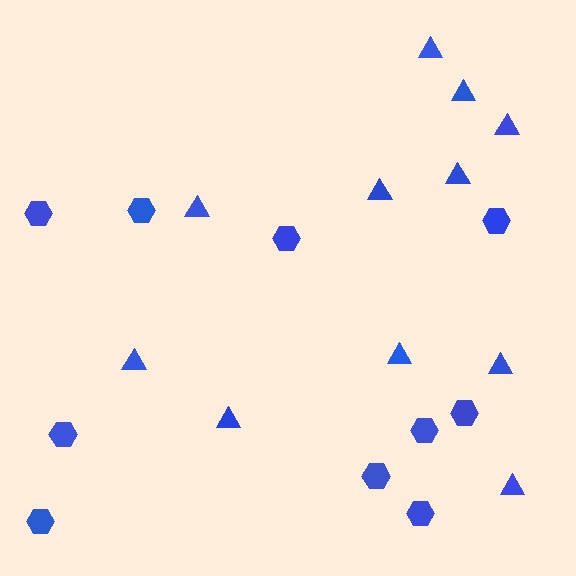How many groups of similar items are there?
There are 2 groups: one group of triangles (11) and one group of hexagons (10).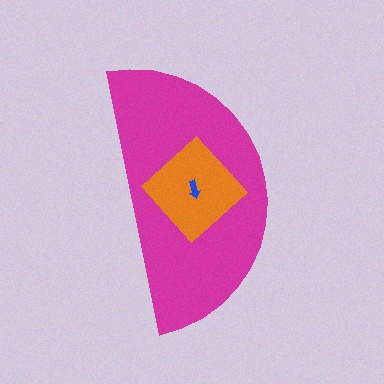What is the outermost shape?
The magenta semicircle.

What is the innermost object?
The blue arrow.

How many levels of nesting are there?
3.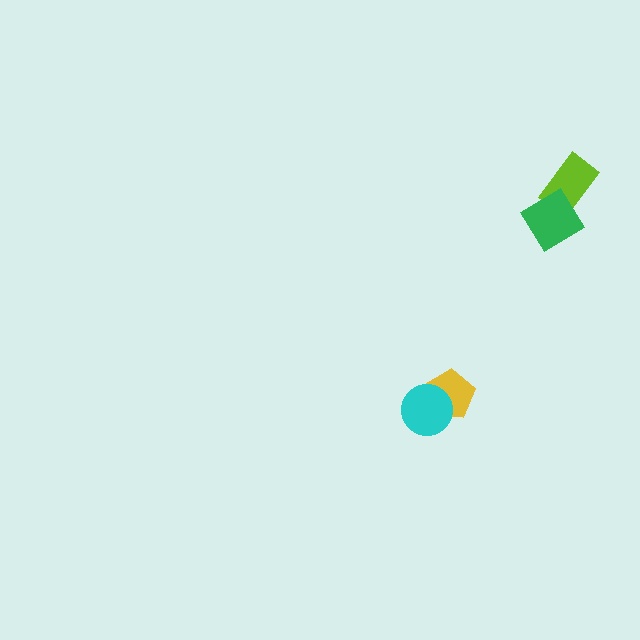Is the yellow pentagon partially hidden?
Yes, it is partially covered by another shape.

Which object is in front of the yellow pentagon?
The cyan circle is in front of the yellow pentagon.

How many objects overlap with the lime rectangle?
1 object overlaps with the lime rectangle.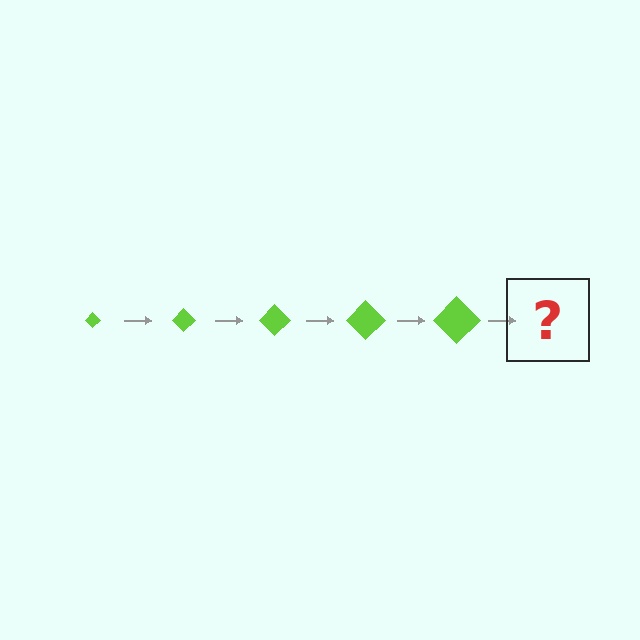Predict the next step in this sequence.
The next step is a lime diamond, larger than the previous one.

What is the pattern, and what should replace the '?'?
The pattern is that the diamond gets progressively larger each step. The '?' should be a lime diamond, larger than the previous one.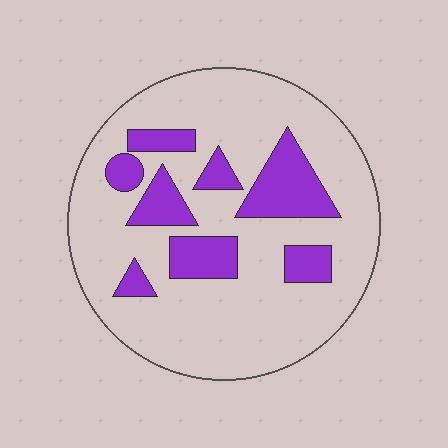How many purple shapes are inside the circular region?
8.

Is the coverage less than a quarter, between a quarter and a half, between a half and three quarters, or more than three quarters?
Less than a quarter.